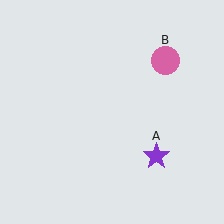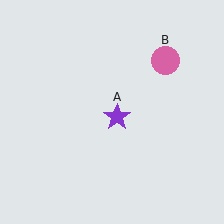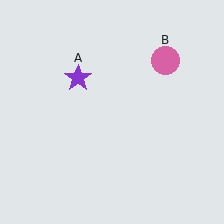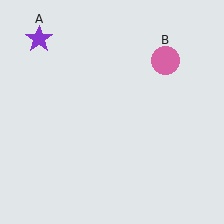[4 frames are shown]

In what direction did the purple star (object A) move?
The purple star (object A) moved up and to the left.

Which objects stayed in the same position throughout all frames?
Pink circle (object B) remained stationary.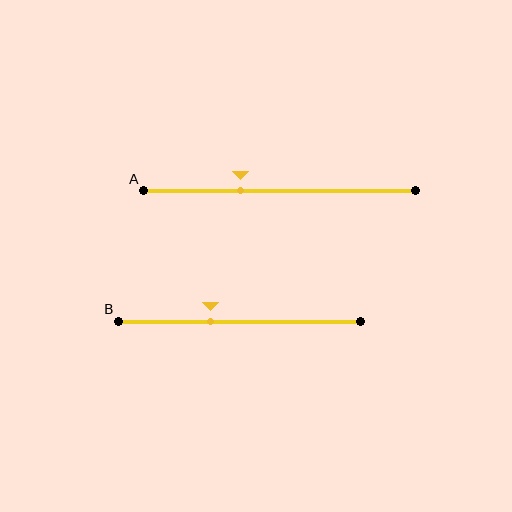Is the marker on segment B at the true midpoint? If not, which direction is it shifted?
No, the marker on segment B is shifted to the left by about 12% of the segment length.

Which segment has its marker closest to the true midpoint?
Segment B has its marker closest to the true midpoint.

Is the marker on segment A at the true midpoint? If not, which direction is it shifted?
No, the marker on segment A is shifted to the left by about 14% of the segment length.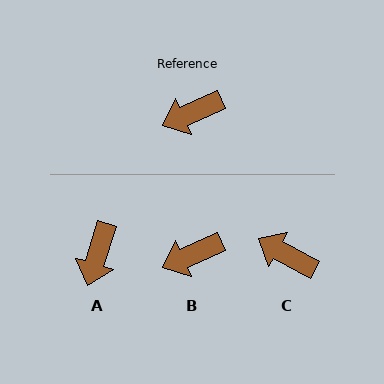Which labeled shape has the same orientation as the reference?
B.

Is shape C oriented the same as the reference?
No, it is off by about 53 degrees.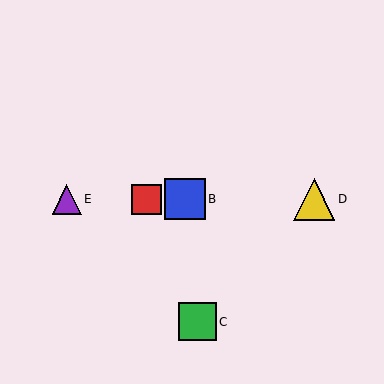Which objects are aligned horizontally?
Objects A, B, D, E are aligned horizontally.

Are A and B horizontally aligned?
Yes, both are at y≈199.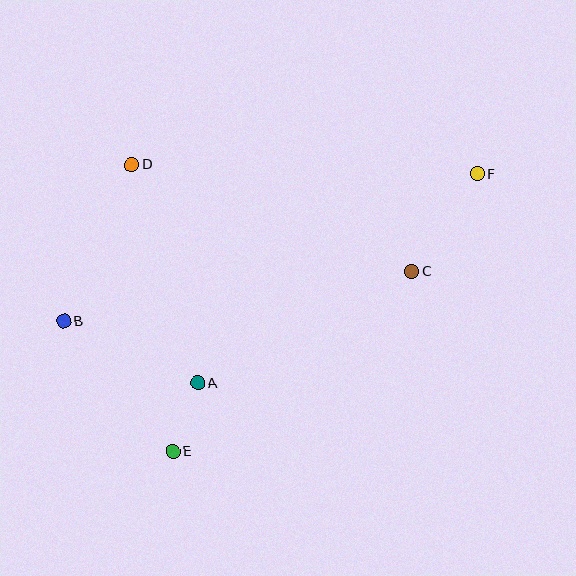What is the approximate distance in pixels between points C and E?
The distance between C and E is approximately 299 pixels.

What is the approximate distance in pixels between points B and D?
The distance between B and D is approximately 170 pixels.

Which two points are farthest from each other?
Points B and F are farthest from each other.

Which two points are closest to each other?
Points A and E are closest to each other.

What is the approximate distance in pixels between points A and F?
The distance between A and F is approximately 350 pixels.